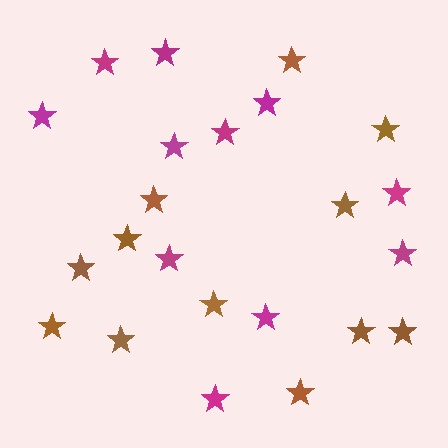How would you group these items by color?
There are 2 groups: one group of brown stars (12) and one group of magenta stars (11).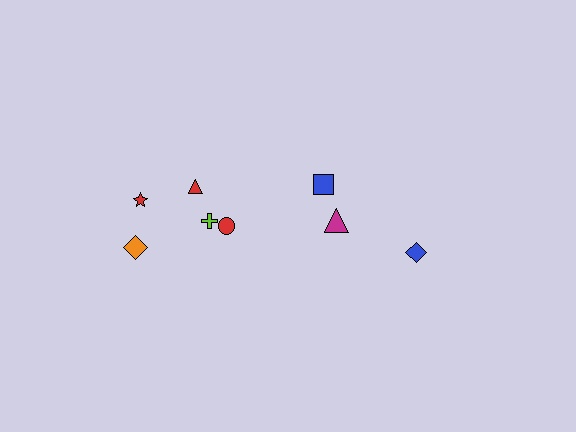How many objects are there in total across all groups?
There are 8 objects.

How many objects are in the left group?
There are 5 objects.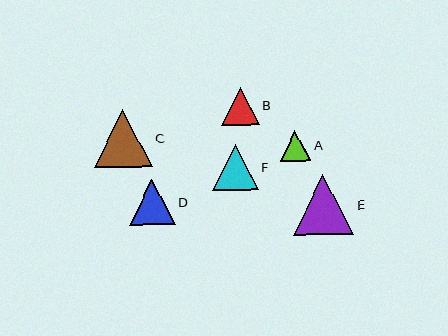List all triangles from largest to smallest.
From largest to smallest: E, C, F, D, B, A.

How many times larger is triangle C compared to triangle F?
Triangle C is approximately 1.3 times the size of triangle F.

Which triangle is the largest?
Triangle E is the largest with a size of approximately 60 pixels.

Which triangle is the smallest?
Triangle A is the smallest with a size of approximately 30 pixels.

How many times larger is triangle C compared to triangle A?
Triangle C is approximately 1.9 times the size of triangle A.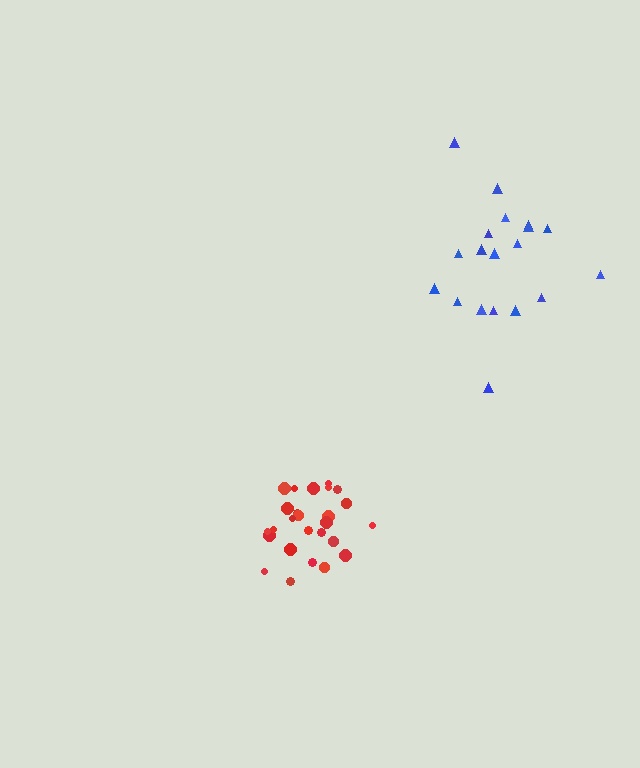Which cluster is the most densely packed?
Red.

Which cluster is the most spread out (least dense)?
Blue.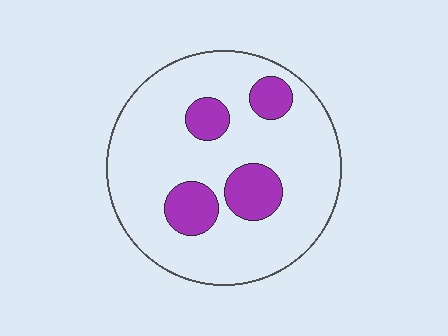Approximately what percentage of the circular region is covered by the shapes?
Approximately 20%.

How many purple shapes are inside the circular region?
4.